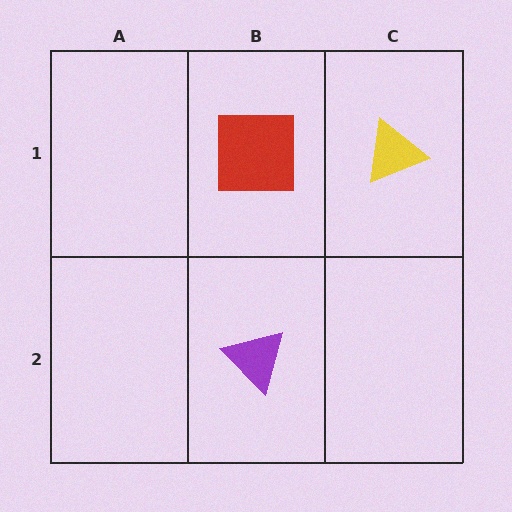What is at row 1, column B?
A red square.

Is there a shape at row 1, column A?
No, that cell is empty.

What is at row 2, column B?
A purple triangle.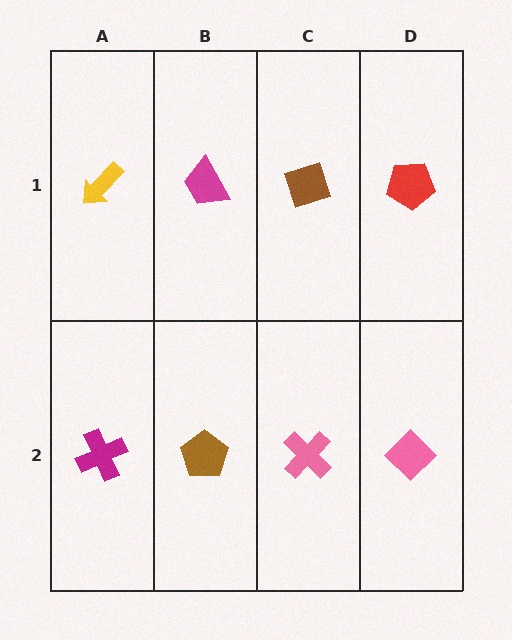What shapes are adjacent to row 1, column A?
A magenta cross (row 2, column A), a magenta trapezoid (row 1, column B).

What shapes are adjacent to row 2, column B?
A magenta trapezoid (row 1, column B), a magenta cross (row 2, column A), a pink cross (row 2, column C).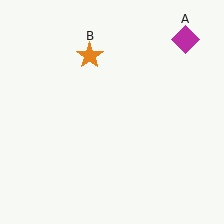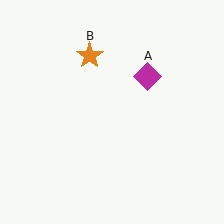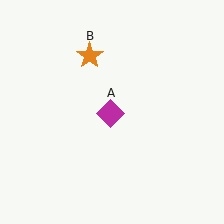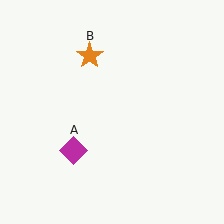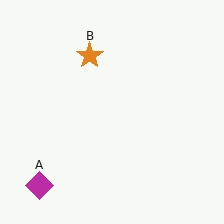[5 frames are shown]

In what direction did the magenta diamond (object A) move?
The magenta diamond (object A) moved down and to the left.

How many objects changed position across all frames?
1 object changed position: magenta diamond (object A).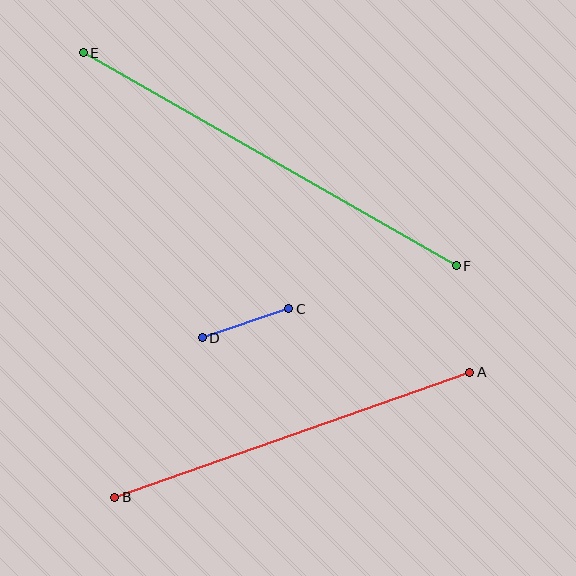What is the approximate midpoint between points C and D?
The midpoint is at approximately (246, 323) pixels.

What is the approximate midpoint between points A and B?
The midpoint is at approximately (292, 435) pixels.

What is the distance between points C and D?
The distance is approximately 91 pixels.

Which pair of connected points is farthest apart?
Points E and F are farthest apart.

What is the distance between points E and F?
The distance is approximately 430 pixels.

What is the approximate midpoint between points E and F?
The midpoint is at approximately (270, 159) pixels.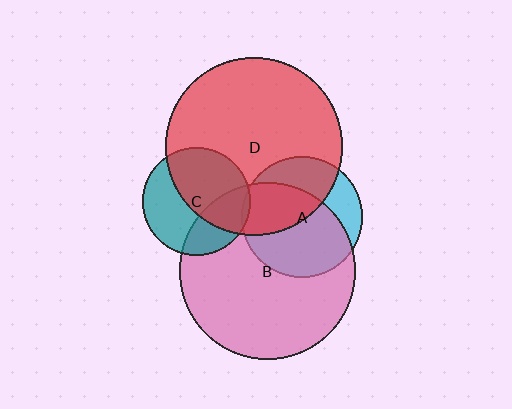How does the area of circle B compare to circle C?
Approximately 2.7 times.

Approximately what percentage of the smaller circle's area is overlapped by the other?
Approximately 5%.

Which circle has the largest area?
Circle D (red).